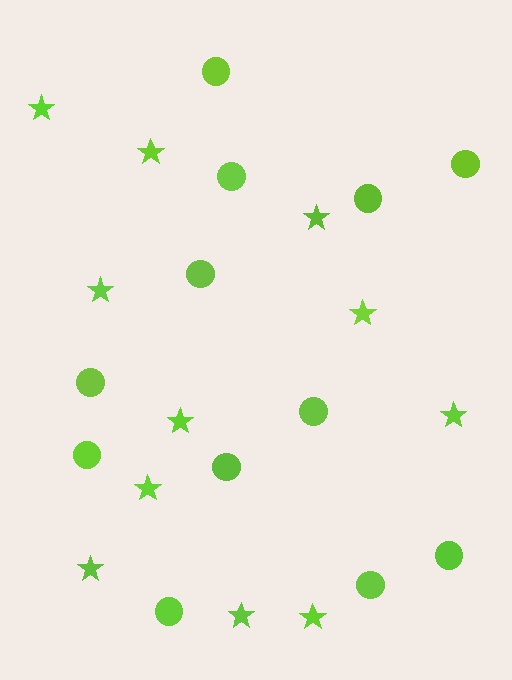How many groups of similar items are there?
There are 2 groups: one group of stars (11) and one group of circles (12).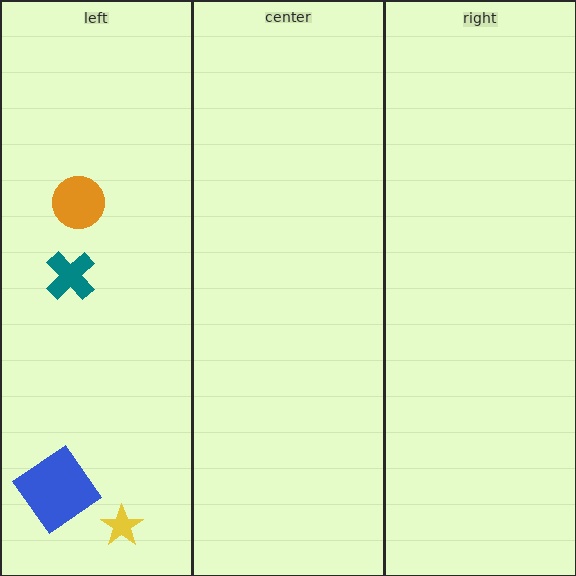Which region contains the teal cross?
The left region.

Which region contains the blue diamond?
The left region.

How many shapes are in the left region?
4.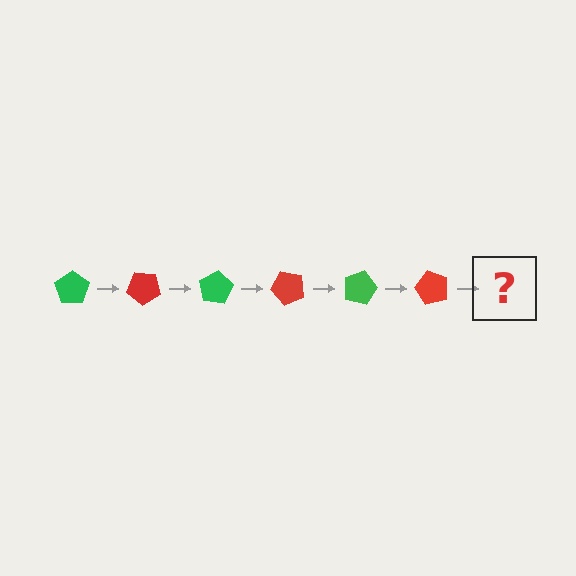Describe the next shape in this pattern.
It should be a green pentagon, rotated 240 degrees from the start.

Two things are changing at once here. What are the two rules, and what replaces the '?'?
The two rules are that it rotates 40 degrees each step and the color cycles through green and red. The '?' should be a green pentagon, rotated 240 degrees from the start.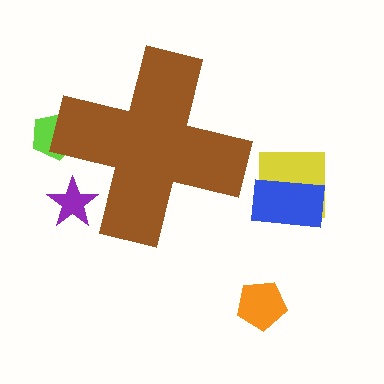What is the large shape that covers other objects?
A brown cross.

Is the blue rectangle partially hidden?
No, the blue rectangle is fully visible.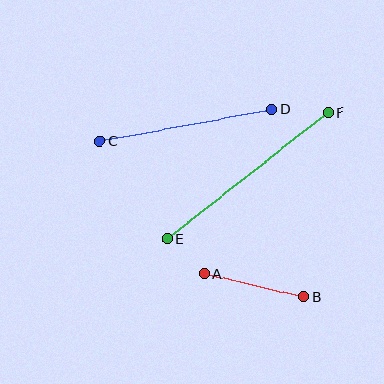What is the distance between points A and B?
The distance is approximately 101 pixels.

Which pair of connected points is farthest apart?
Points E and F are farthest apart.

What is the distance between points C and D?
The distance is approximately 175 pixels.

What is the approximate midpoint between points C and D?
The midpoint is at approximately (185, 125) pixels.